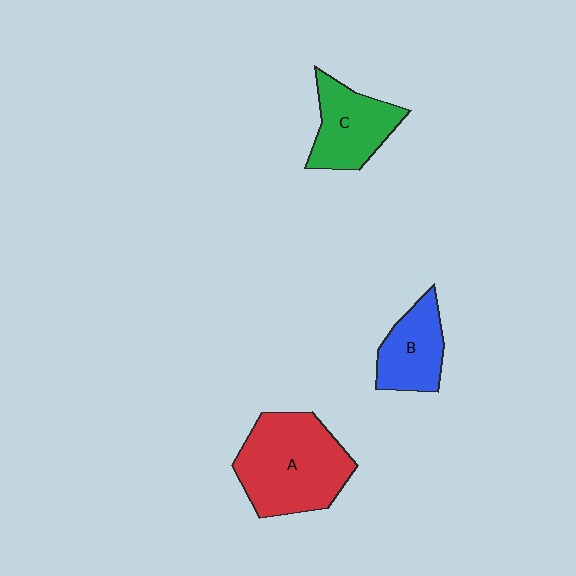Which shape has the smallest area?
Shape B (blue).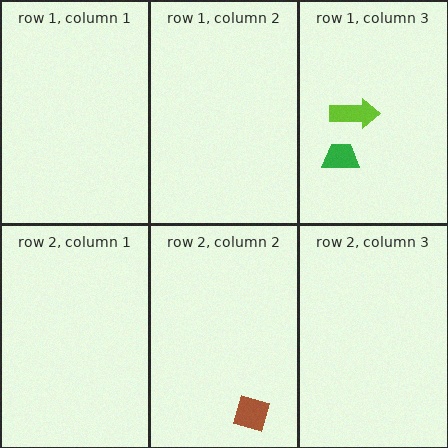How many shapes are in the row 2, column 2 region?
1.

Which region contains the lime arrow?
The row 1, column 3 region.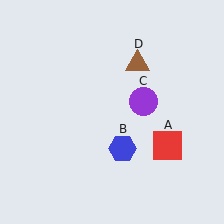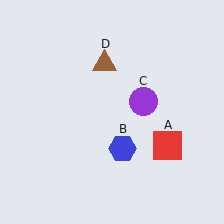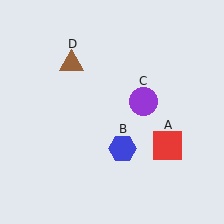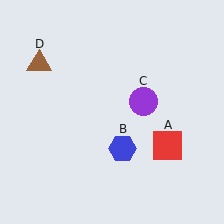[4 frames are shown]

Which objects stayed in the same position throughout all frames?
Red square (object A) and blue hexagon (object B) and purple circle (object C) remained stationary.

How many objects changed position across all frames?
1 object changed position: brown triangle (object D).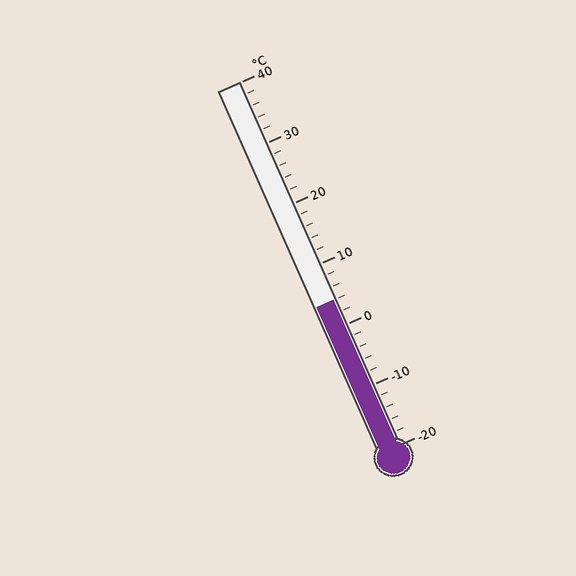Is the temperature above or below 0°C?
The temperature is above 0°C.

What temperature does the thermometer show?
The thermometer shows approximately 4°C.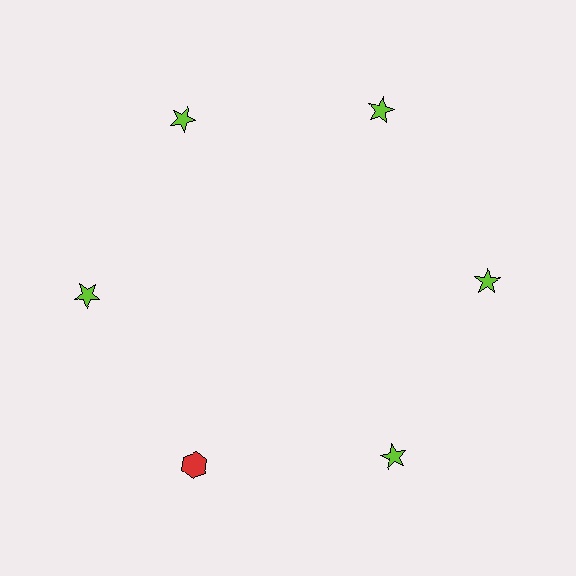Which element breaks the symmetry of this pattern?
The red hexagon at roughly the 7 o'clock position breaks the symmetry. All other shapes are lime stars.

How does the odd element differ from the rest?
It differs in both color (red instead of lime) and shape (hexagon instead of star).